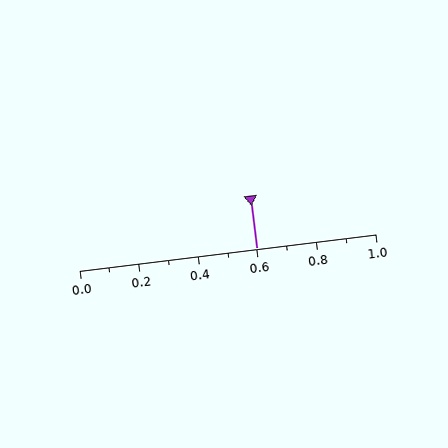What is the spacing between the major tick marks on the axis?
The major ticks are spaced 0.2 apart.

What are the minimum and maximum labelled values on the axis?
The axis runs from 0.0 to 1.0.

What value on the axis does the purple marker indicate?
The marker indicates approximately 0.6.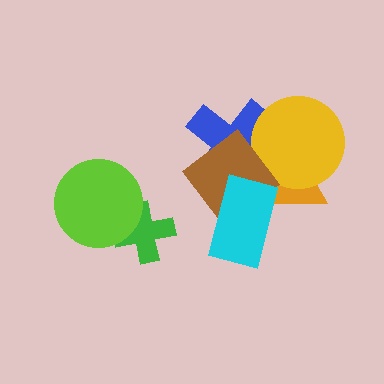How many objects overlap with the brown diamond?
3 objects overlap with the brown diamond.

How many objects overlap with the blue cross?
4 objects overlap with the blue cross.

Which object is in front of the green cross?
The lime circle is in front of the green cross.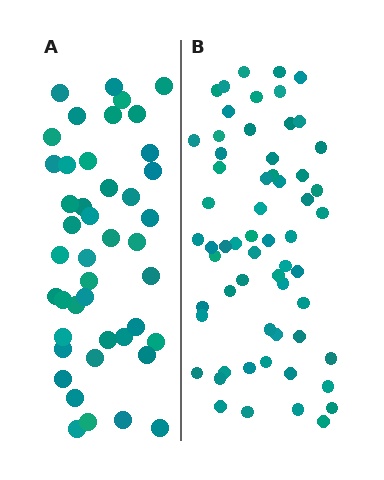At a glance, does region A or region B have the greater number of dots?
Region B (the right region) has more dots.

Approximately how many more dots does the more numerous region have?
Region B has approximately 15 more dots than region A.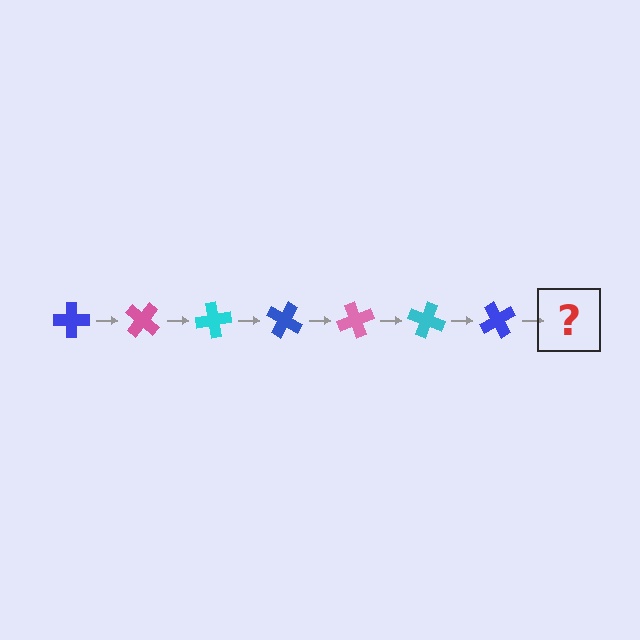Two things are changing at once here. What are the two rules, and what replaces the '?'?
The two rules are that it rotates 40 degrees each step and the color cycles through blue, pink, and cyan. The '?' should be a pink cross, rotated 280 degrees from the start.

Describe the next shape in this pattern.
It should be a pink cross, rotated 280 degrees from the start.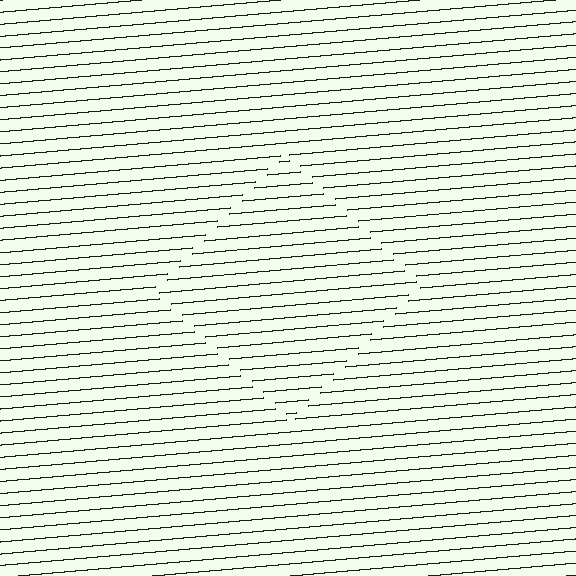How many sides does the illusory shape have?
4 sides — the line-ends trace a square.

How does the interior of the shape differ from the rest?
The interior of the shape contains the same grating, shifted by half a period — the contour is defined by the phase discontinuity where line-ends from the inner and outer gratings abut.